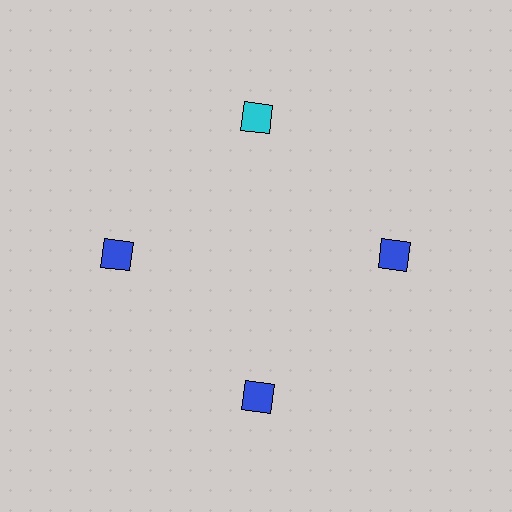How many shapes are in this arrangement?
There are 4 shapes arranged in a ring pattern.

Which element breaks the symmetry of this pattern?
The cyan diamond at roughly the 12 o'clock position breaks the symmetry. All other shapes are blue diamonds.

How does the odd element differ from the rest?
It has a different color: cyan instead of blue.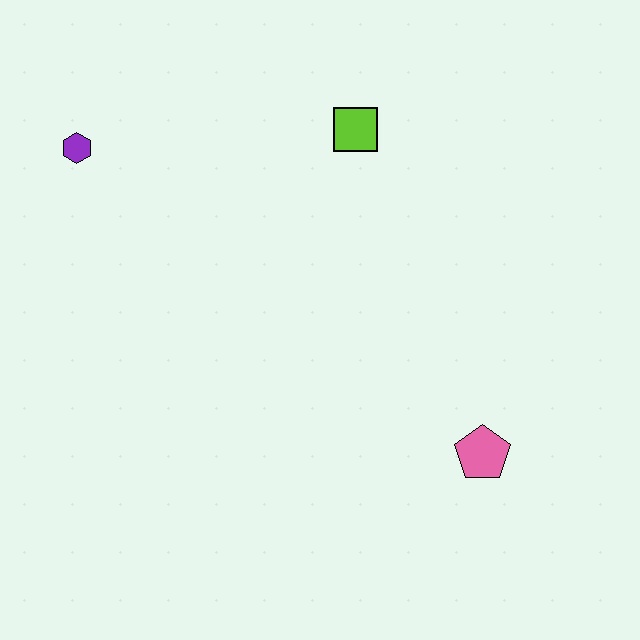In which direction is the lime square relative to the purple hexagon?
The lime square is to the right of the purple hexagon.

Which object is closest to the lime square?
The purple hexagon is closest to the lime square.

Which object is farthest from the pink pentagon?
The purple hexagon is farthest from the pink pentagon.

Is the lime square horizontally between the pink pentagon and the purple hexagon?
Yes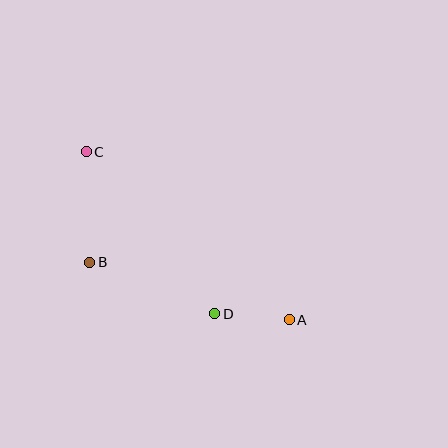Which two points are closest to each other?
Points A and D are closest to each other.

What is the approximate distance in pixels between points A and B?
The distance between A and B is approximately 208 pixels.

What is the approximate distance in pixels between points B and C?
The distance between B and C is approximately 111 pixels.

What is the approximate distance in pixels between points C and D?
The distance between C and D is approximately 207 pixels.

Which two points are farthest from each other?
Points A and C are farthest from each other.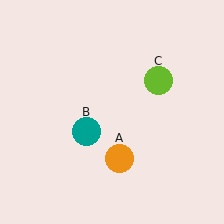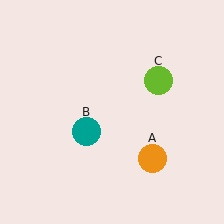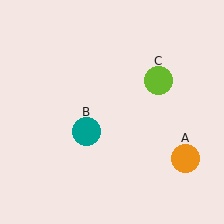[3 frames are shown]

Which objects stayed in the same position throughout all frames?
Teal circle (object B) and lime circle (object C) remained stationary.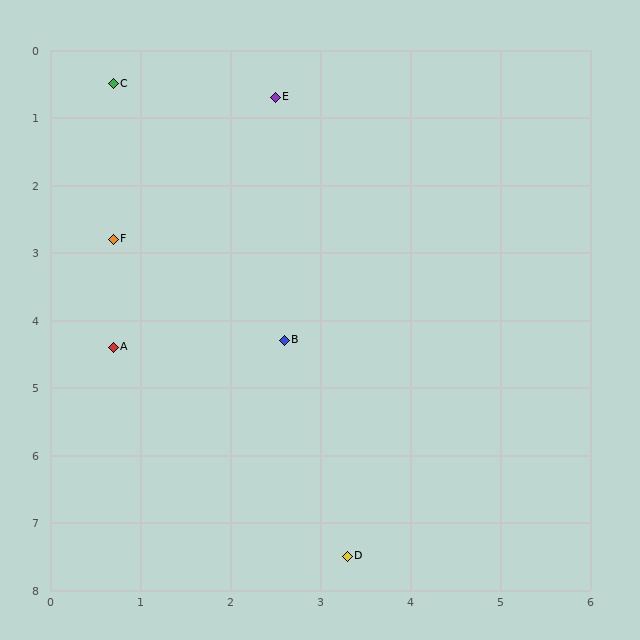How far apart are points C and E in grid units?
Points C and E are about 1.8 grid units apart.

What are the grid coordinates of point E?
Point E is at approximately (2.5, 0.7).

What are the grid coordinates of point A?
Point A is at approximately (0.7, 4.4).